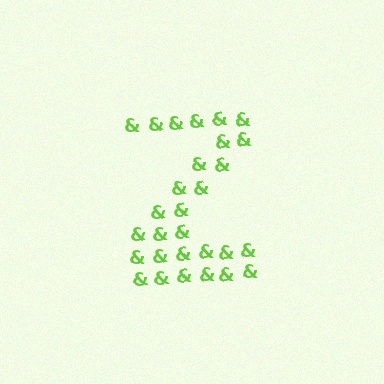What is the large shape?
The large shape is the letter Z.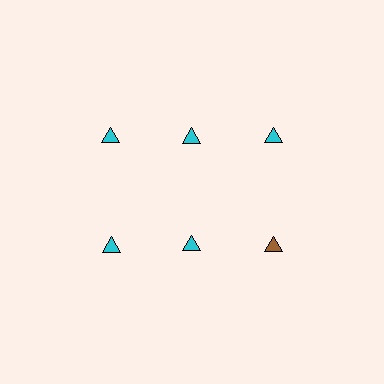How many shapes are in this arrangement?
There are 6 shapes arranged in a grid pattern.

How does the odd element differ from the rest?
It has a different color: brown instead of cyan.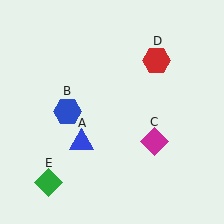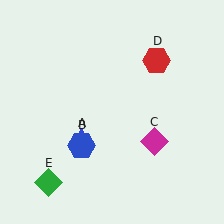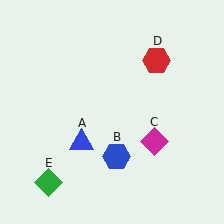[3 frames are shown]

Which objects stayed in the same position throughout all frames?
Blue triangle (object A) and magenta diamond (object C) and red hexagon (object D) and green diamond (object E) remained stationary.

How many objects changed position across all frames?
1 object changed position: blue hexagon (object B).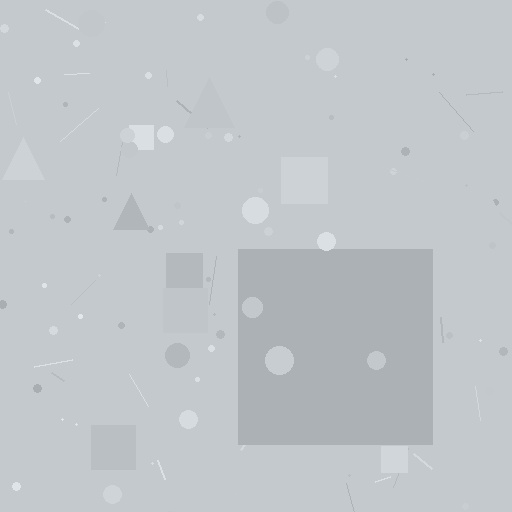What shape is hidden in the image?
A square is hidden in the image.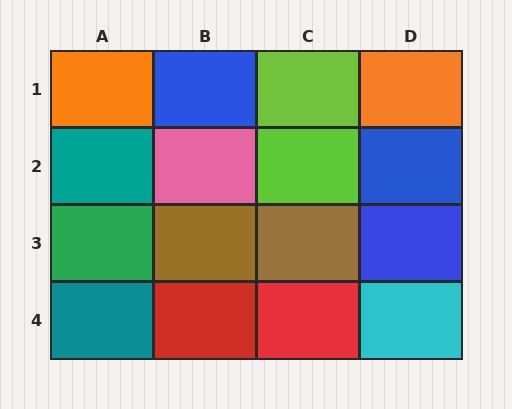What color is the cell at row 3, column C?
Brown.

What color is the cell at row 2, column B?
Pink.